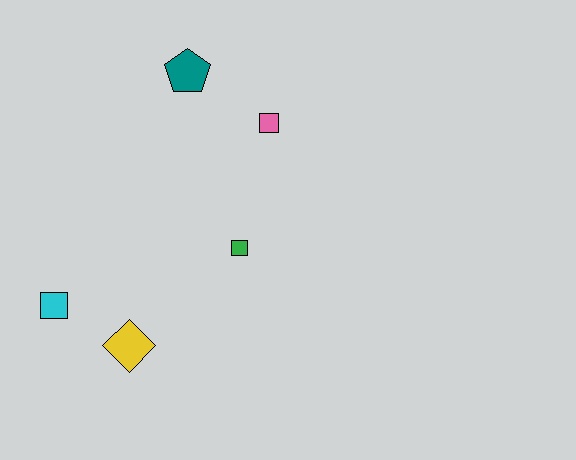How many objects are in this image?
There are 5 objects.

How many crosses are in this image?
There are no crosses.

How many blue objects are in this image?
There are no blue objects.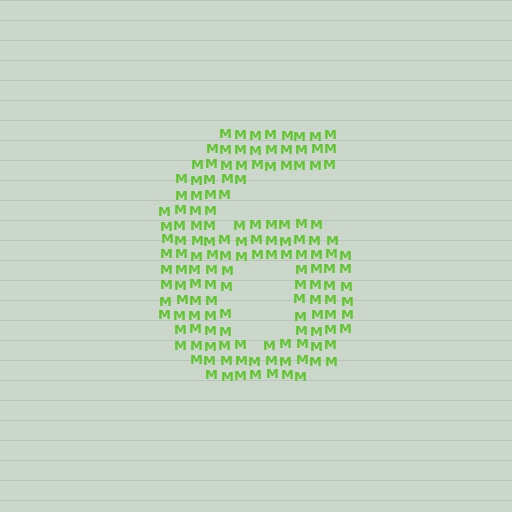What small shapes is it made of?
It is made of small letter M's.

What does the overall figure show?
The overall figure shows the digit 6.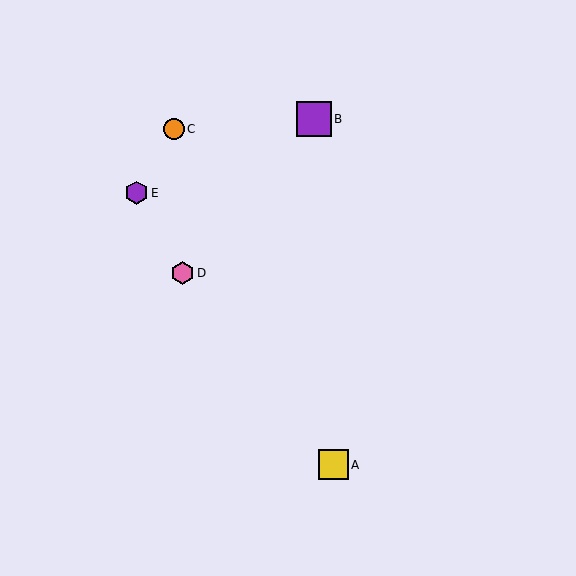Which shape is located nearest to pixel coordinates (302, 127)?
The purple square (labeled B) at (314, 119) is nearest to that location.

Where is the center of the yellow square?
The center of the yellow square is at (333, 465).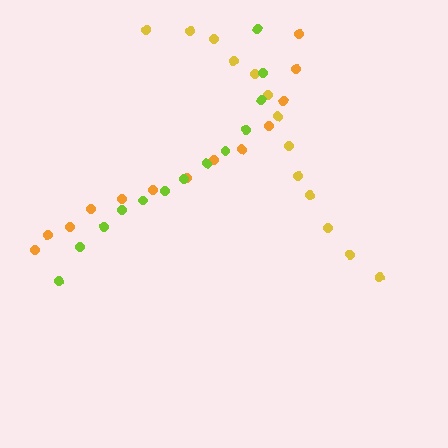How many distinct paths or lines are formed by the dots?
There are 3 distinct paths.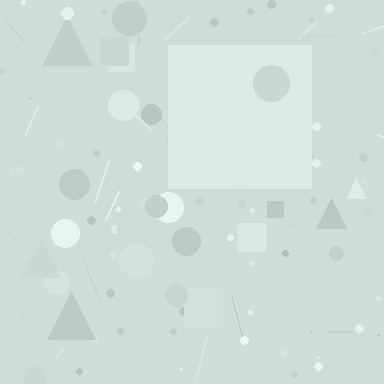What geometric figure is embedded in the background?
A square is embedded in the background.